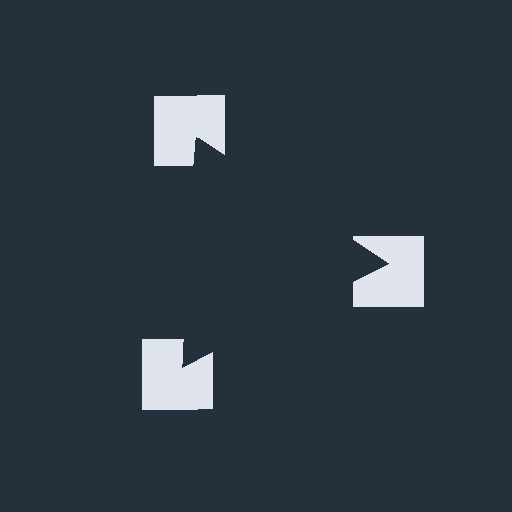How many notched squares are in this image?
There are 3 — one at each vertex of the illusory triangle.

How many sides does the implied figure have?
3 sides.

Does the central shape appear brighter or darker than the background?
It typically appears slightly darker than the background, even though no actual brightness change is drawn.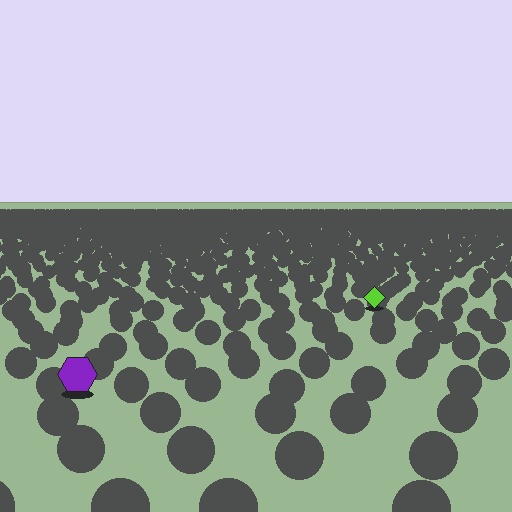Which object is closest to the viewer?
The purple hexagon is closest. The texture marks near it are larger and more spread out.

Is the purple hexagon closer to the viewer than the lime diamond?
Yes. The purple hexagon is closer — you can tell from the texture gradient: the ground texture is coarser near it.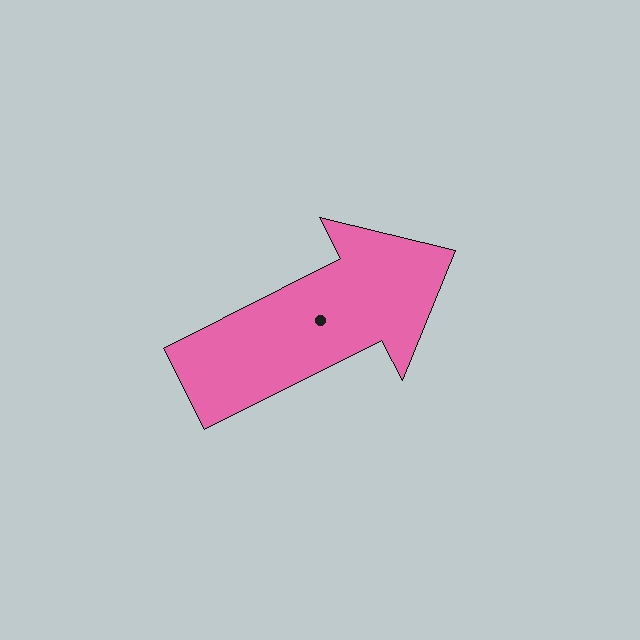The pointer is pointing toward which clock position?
Roughly 2 o'clock.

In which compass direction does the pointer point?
Northeast.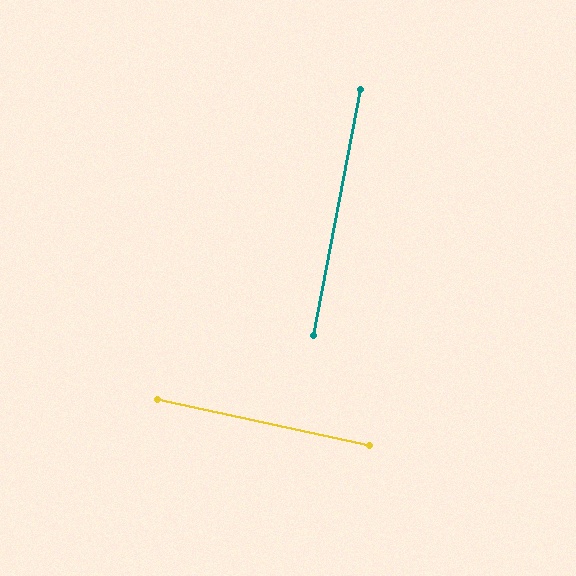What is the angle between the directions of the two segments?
Approximately 88 degrees.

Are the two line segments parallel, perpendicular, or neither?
Perpendicular — they meet at approximately 88°.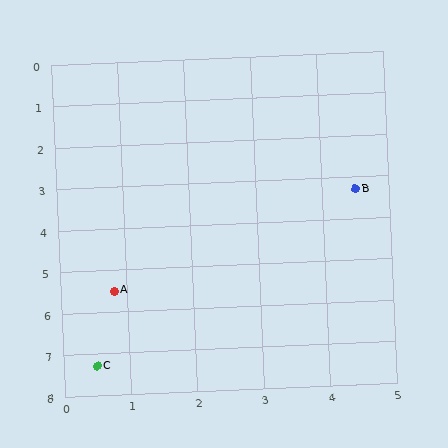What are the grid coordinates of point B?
Point B is at approximately (4.5, 3.3).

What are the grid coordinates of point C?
Point C is at approximately (0.5, 7.3).